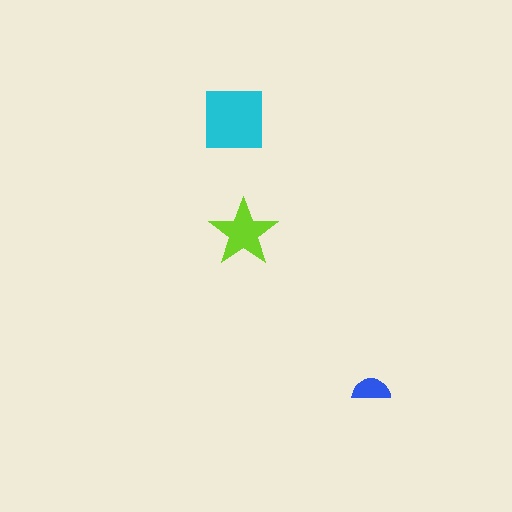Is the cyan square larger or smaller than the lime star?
Larger.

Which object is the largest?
The cyan square.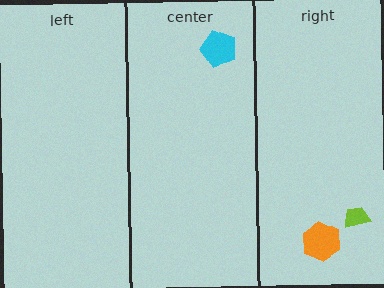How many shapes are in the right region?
2.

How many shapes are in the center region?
1.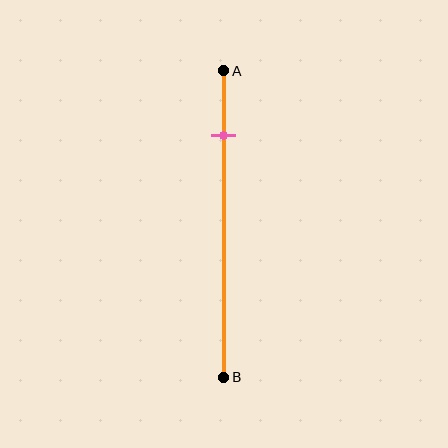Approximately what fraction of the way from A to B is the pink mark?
The pink mark is approximately 20% of the way from A to B.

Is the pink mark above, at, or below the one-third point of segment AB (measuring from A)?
The pink mark is above the one-third point of segment AB.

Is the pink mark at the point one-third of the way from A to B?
No, the mark is at about 20% from A, not at the 33% one-third point.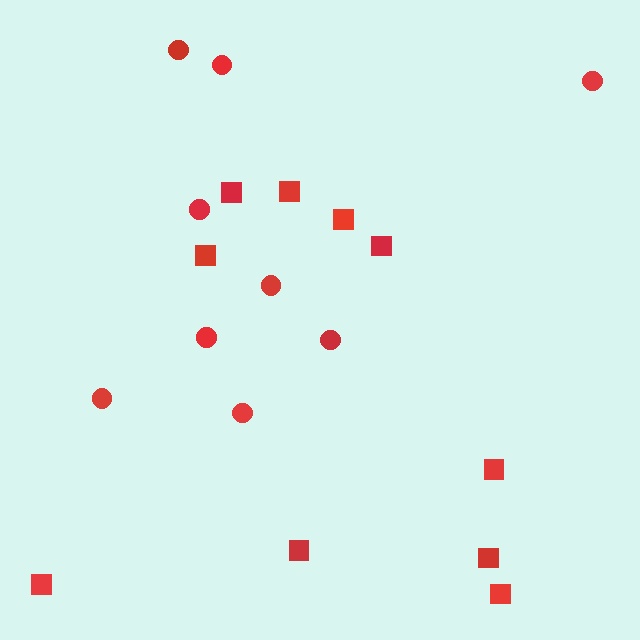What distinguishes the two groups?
There are 2 groups: one group of squares (10) and one group of circles (9).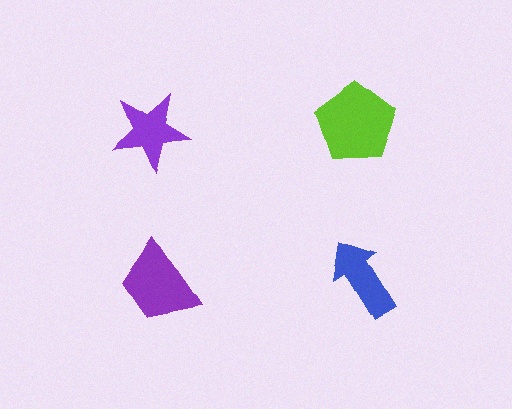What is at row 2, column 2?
A blue arrow.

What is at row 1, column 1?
A purple star.